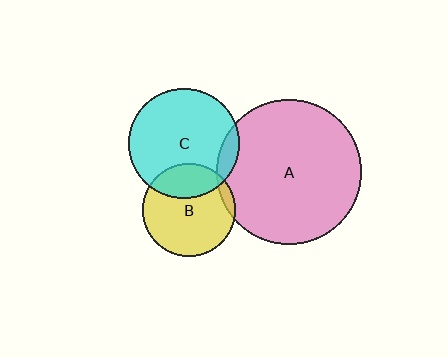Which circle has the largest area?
Circle A (pink).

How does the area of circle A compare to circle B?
Approximately 2.4 times.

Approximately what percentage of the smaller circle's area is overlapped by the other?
Approximately 10%.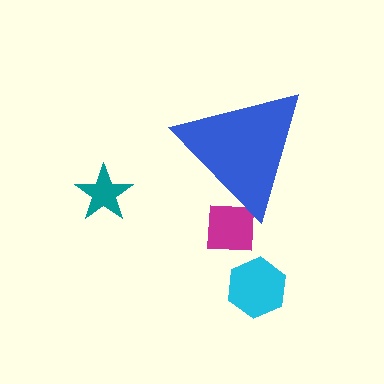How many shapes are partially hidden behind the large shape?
1 shape is partially hidden.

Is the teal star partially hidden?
No, the teal star is fully visible.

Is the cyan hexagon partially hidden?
No, the cyan hexagon is fully visible.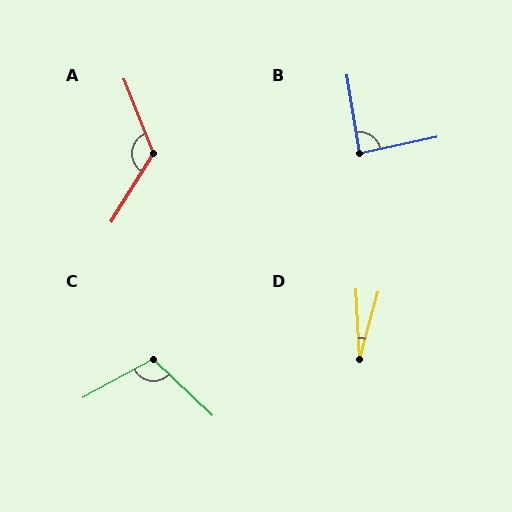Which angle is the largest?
A, at approximately 127 degrees.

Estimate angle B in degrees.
Approximately 87 degrees.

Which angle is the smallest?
D, at approximately 19 degrees.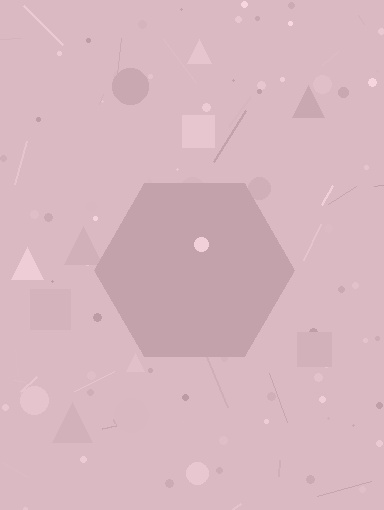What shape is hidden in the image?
A hexagon is hidden in the image.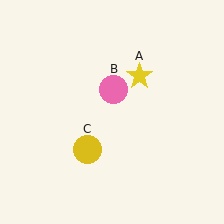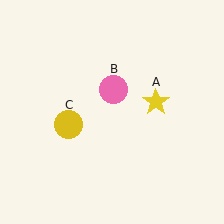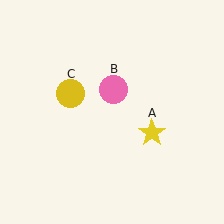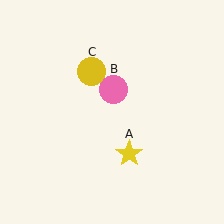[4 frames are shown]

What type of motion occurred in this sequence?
The yellow star (object A), yellow circle (object C) rotated clockwise around the center of the scene.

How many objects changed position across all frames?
2 objects changed position: yellow star (object A), yellow circle (object C).